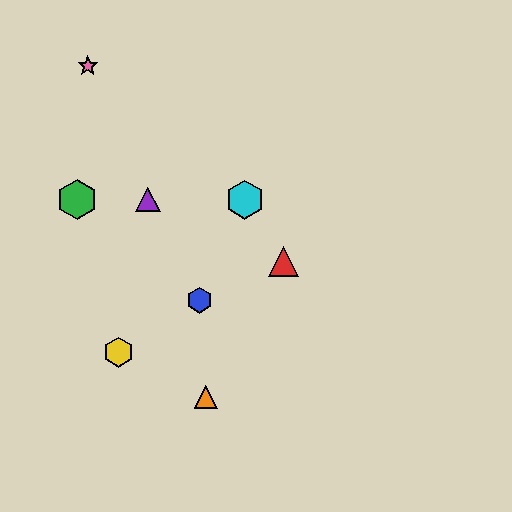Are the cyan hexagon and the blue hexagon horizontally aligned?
No, the cyan hexagon is at y≈200 and the blue hexagon is at y≈300.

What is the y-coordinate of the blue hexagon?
The blue hexagon is at y≈300.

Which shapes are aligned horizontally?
The green hexagon, the purple triangle, the cyan hexagon are aligned horizontally.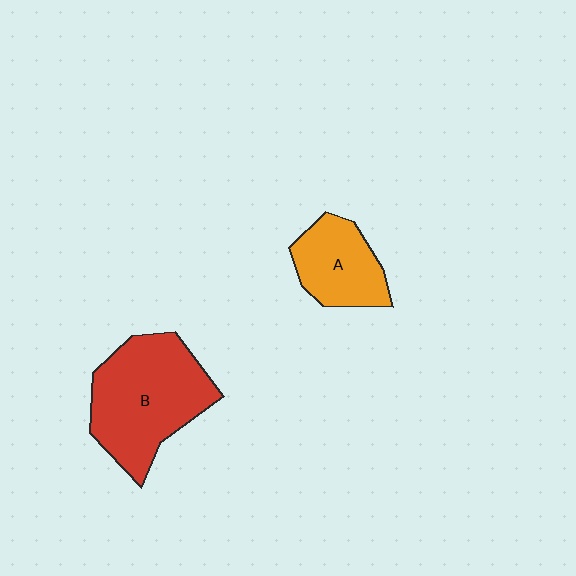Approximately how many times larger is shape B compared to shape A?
Approximately 1.8 times.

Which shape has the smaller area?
Shape A (orange).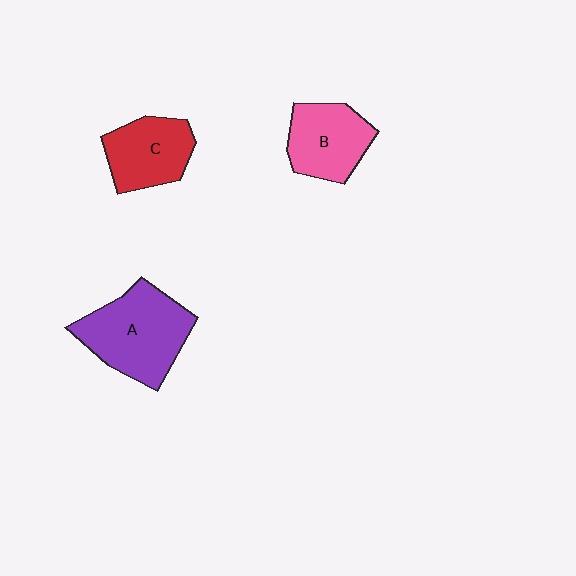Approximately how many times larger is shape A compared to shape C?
Approximately 1.5 times.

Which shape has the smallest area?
Shape C (red).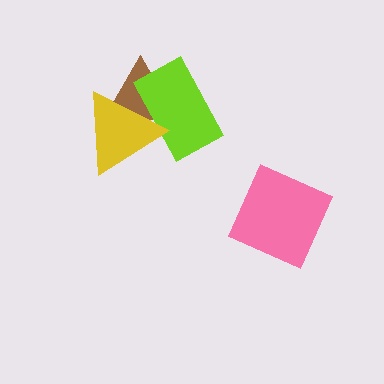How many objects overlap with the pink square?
0 objects overlap with the pink square.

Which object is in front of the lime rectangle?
The yellow triangle is in front of the lime rectangle.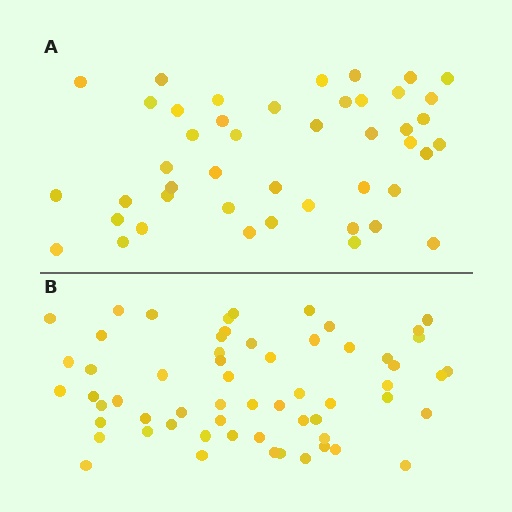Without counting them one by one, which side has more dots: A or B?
Region B (the bottom region) has more dots.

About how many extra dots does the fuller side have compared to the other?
Region B has approximately 15 more dots than region A.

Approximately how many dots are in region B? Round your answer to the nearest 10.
About 60 dots.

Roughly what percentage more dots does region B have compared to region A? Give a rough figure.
About 35% more.